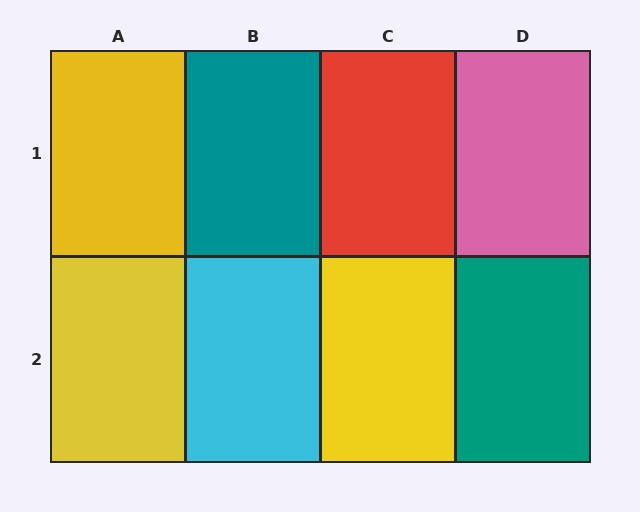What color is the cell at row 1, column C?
Red.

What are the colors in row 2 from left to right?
Yellow, cyan, yellow, teal.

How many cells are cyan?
1 cell is cyan.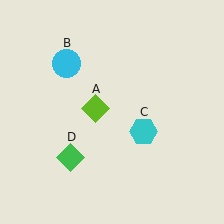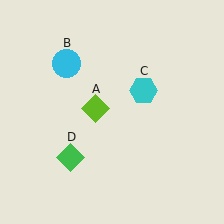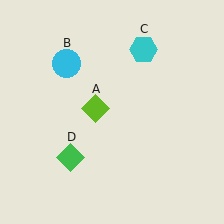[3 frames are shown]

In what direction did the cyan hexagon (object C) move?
The cyan hexagon (object C) moved up.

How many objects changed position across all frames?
1 object changed position: cyan hexagon (object C).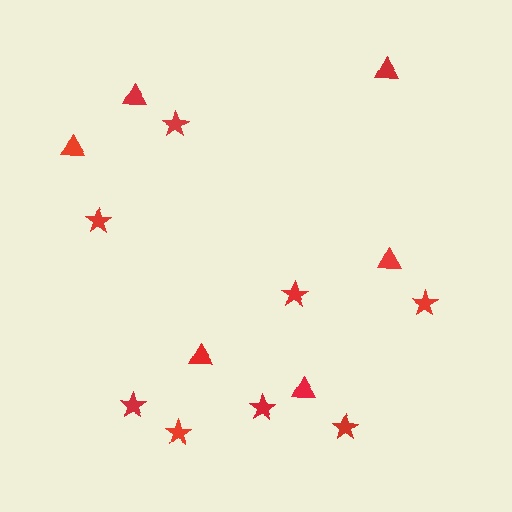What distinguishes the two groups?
There are 2 groups: one group of triangles (6) and one group of stars (8).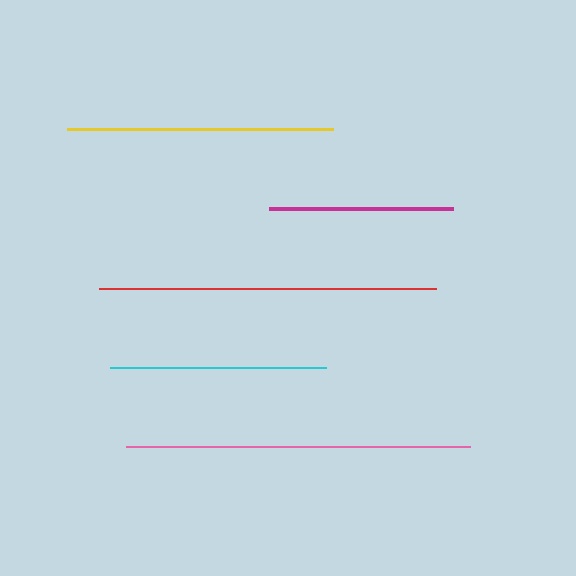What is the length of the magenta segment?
The magenta segment is approximately 184 pixels long.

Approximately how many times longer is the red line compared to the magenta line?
The red line is approximately 1.8 times the length of the magenta line.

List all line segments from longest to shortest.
From longest to shortest: pink, red, yellow, cyan, magenta.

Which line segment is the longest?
The pink line is the longest at approximately 344 pixels.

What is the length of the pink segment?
The pink segment is approximately 344 pixels long.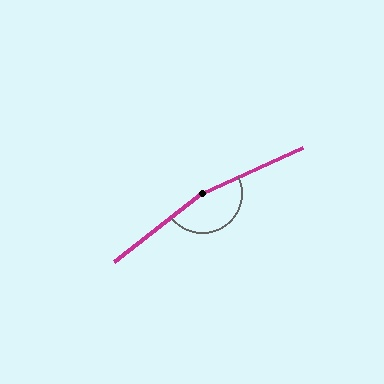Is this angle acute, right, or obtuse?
It is obtuse.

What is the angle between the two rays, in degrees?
Approximately 166 degrees.